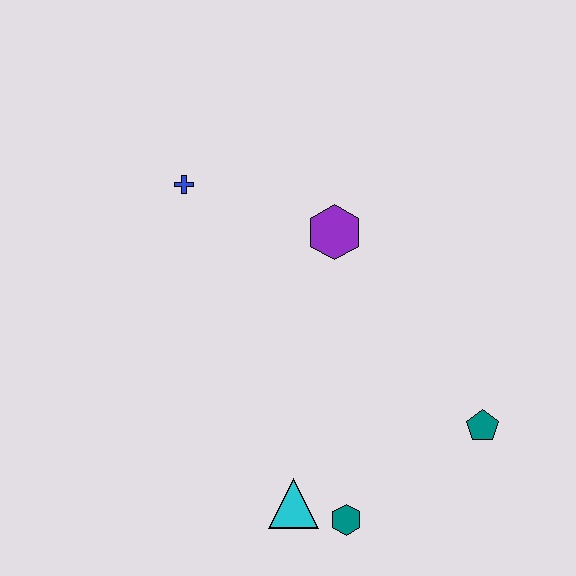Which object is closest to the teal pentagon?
The teal hexagon is closest to the teal pentagon.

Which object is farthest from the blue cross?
The teal pentagon is farthest from the blue cross.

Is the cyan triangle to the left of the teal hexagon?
Yes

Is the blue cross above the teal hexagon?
Yes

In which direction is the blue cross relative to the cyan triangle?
The blue cross is above the cyan triangle.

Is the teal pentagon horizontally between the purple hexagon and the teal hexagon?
No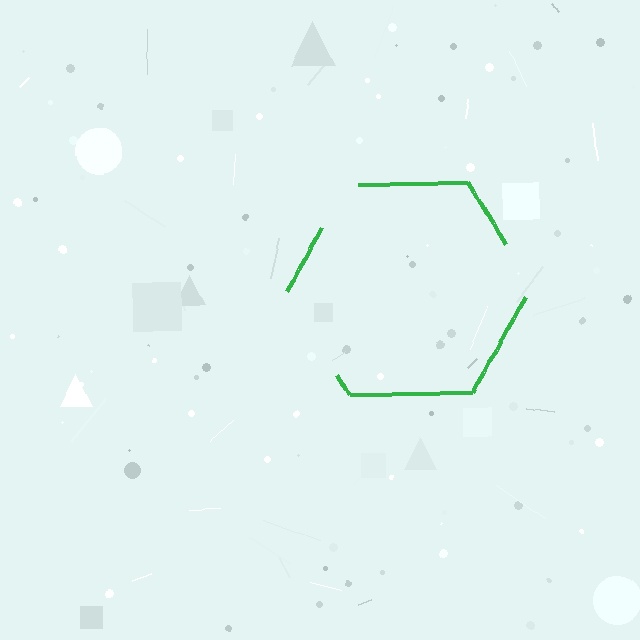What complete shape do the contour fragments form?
The contour fragments form a hexagon.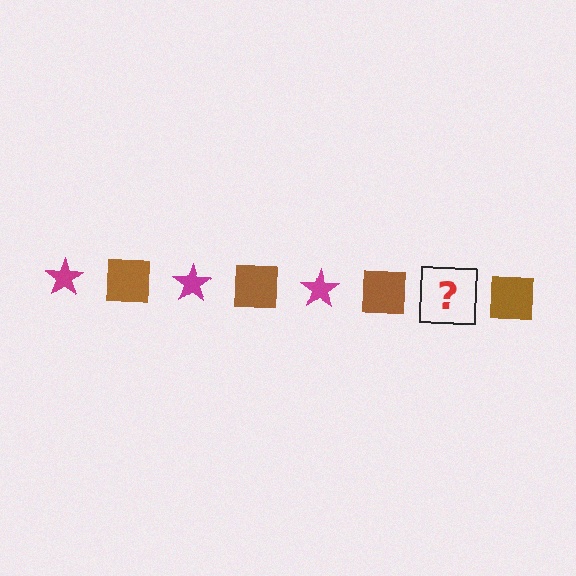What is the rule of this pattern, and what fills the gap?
The rule is that the pattern alternates between magenta star and brown square. The gap should be filled with a magenta star.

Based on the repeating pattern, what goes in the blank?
The blank should be a magenta star.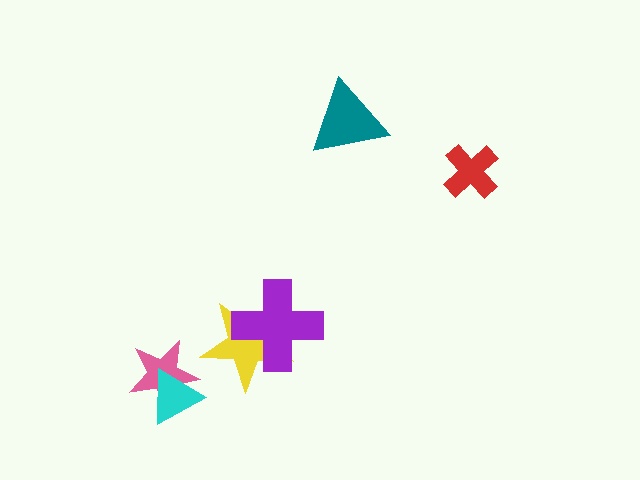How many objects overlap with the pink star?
1 object overlaps with the pink star.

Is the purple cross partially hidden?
No, no other shape covers it.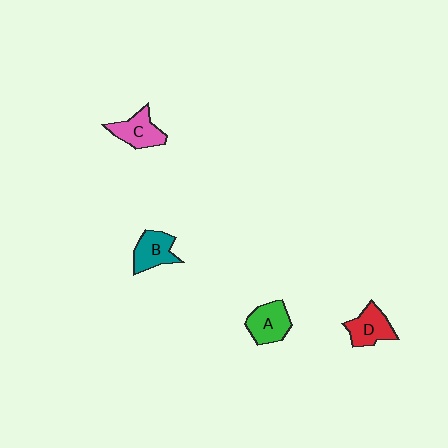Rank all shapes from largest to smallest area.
From largest to smallest: A (green), C (pink), D (red), B (teal).